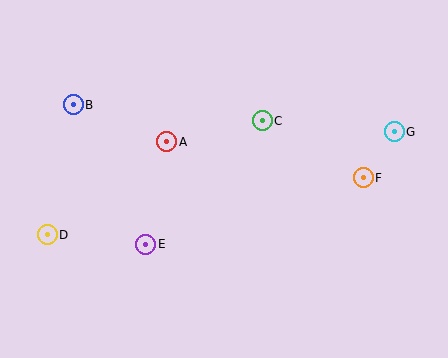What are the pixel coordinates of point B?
Point B is at (73, 105).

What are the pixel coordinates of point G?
Point G is at (394, 132).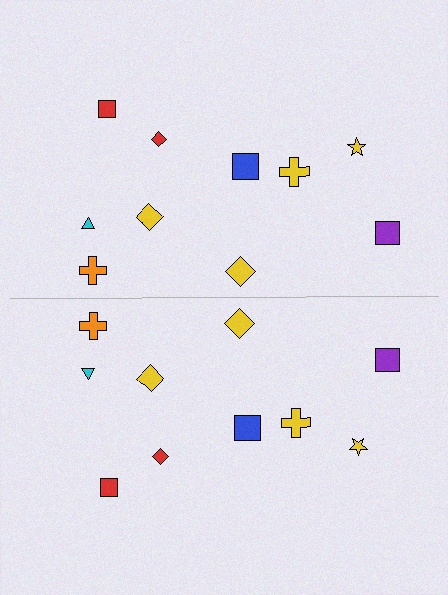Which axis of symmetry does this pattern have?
The pattern has a horizontal axis of symmetry running through the center of the image.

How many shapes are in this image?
There are 20 shapes in this image.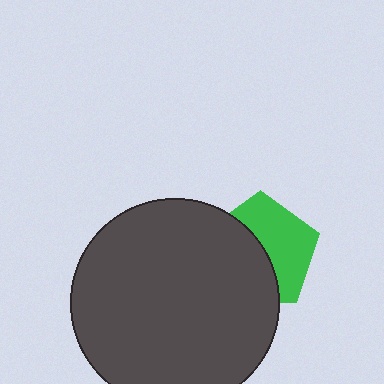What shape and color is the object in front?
The object in front is a dark gray circle.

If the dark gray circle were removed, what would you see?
You would see the complete green pentagon.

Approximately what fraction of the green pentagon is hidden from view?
Roughly 51% of the green pentagon is hidden behind the dark gray circle.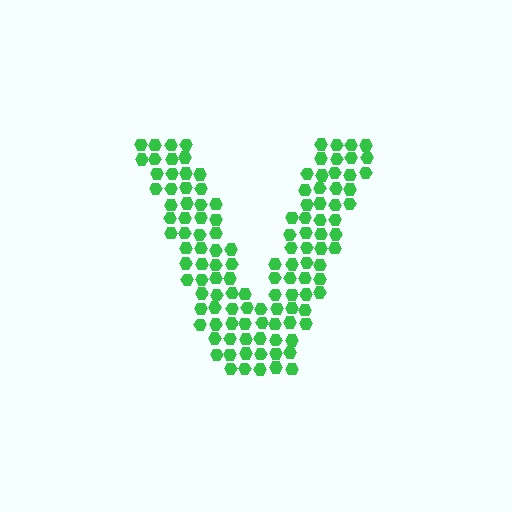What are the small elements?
The small elements are hexagons.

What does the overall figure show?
The overall figure shows the letter V.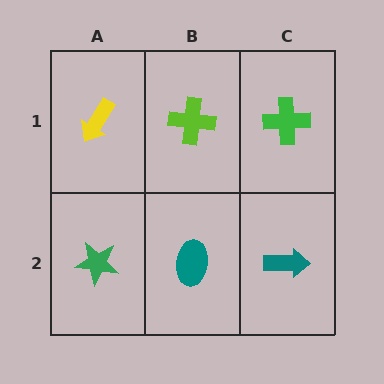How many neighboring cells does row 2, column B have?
3.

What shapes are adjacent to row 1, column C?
A teal arrow (row 2, column C), a lime cross (row 1, column B).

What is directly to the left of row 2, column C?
A teal ellipse.